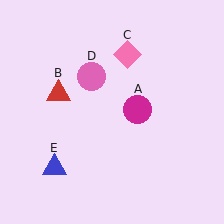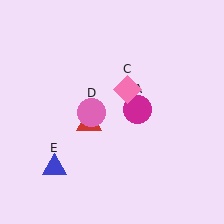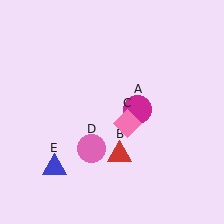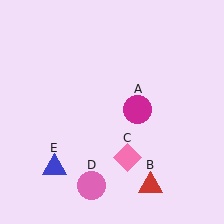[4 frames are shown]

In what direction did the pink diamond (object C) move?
The pink diamond (object C) moved down.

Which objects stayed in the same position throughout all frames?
Magenta circle (object A) and blue triangle (object E) remained stationary.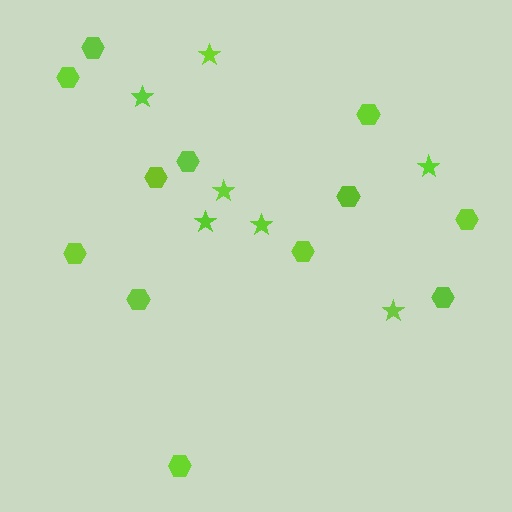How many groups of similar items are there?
There are 2 groups: one group of hexagons (12) and one group of stars (7).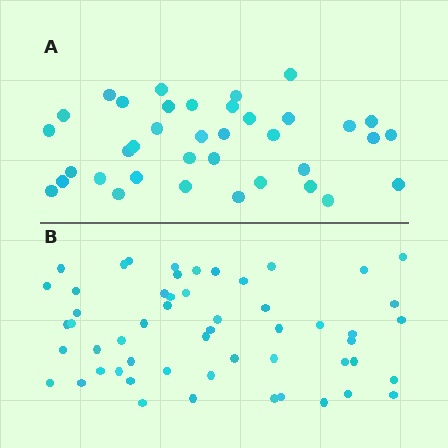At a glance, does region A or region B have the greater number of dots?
Region B (the bottom region) has more dots.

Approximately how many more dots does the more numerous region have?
Region B has approximately 15 more dots than region A.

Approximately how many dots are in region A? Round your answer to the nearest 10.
About 40 dots. (The exact count is 37, which rounds to 40.)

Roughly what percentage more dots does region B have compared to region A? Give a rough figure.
About 45% more.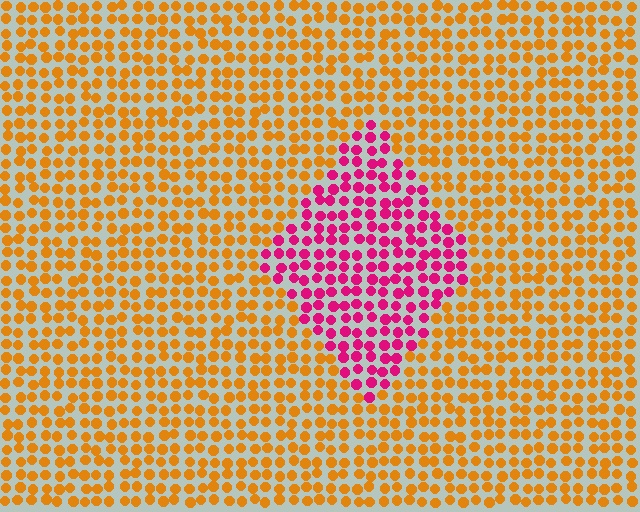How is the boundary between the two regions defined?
The boundary is defined purely by a slight shift in hue (about 65 degrees). Spacing, size, and orientation are identical on both sides.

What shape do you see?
I see a diamond.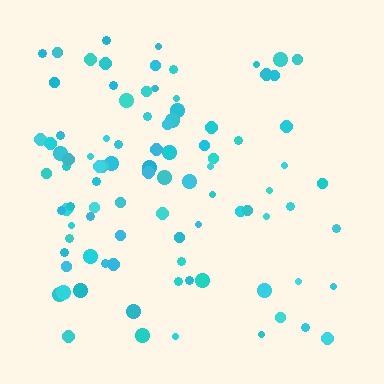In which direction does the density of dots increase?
From right to left, with the left side densest.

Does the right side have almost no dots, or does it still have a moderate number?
Still a moderate number, just noticeably fewer than the left.